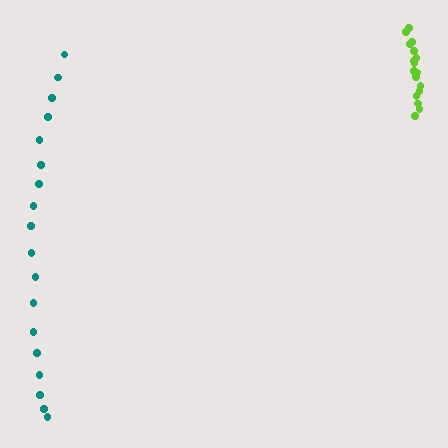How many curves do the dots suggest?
There are 2 distinct paths.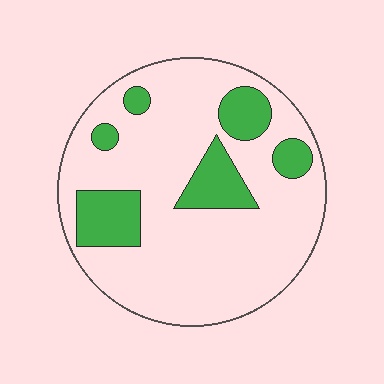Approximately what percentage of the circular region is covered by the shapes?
Approximately 20%.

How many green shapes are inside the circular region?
6.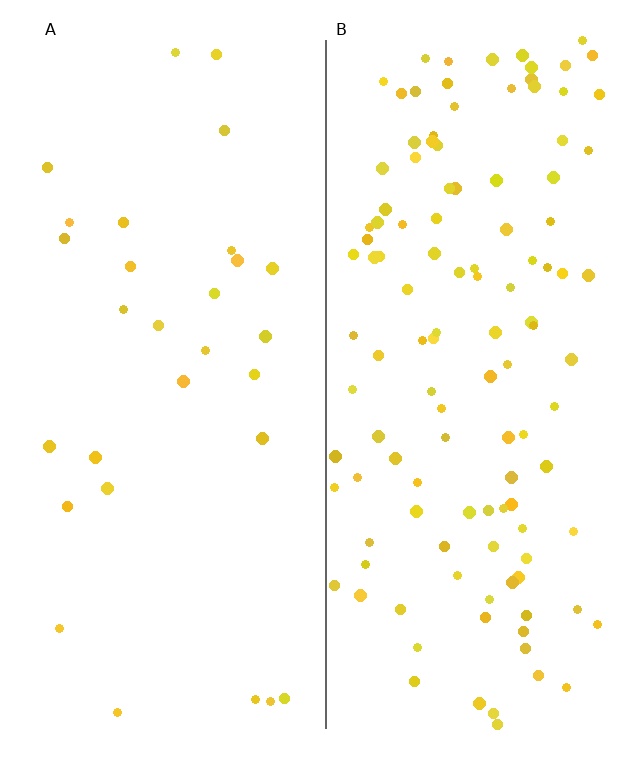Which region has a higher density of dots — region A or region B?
B (the right).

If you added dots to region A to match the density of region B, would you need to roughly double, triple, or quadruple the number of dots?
Approximately quadruple.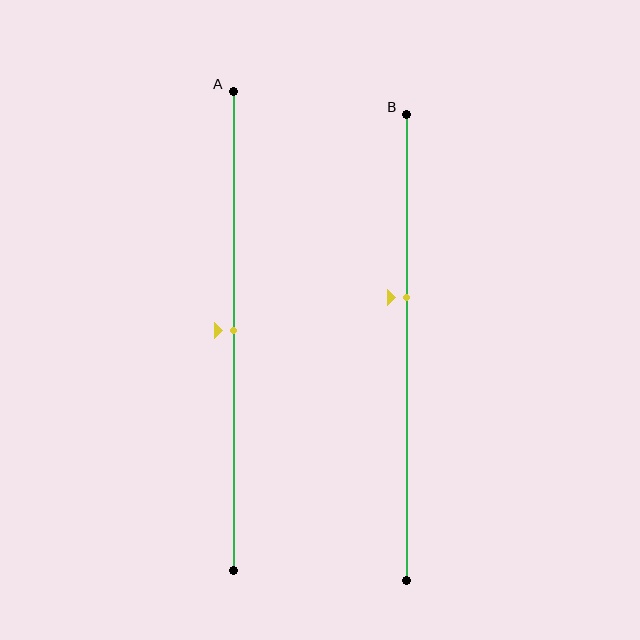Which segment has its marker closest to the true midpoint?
Segment A has its marker closest to the true midpoint.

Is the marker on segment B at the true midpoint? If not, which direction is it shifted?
No, the marker on segment B is shifted upward by about 11% of the segment length.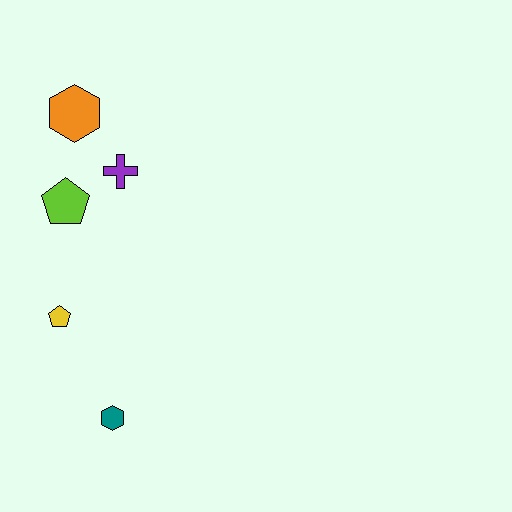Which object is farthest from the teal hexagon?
The orange hexagon is farthest from the teal hexagon.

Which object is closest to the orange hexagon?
The purple cross is closest to the orange hexagon.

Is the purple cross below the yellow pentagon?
No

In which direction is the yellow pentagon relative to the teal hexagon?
The yellow pentagon is above the teal hexagon.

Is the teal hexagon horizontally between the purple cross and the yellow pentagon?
Yes